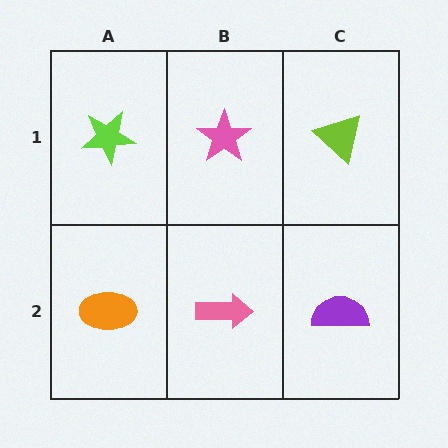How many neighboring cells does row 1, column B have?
3.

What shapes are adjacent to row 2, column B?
A pink star (row 1, column B), an orange ellipse (row 2, column A), a purple semicircle (row 2, column C).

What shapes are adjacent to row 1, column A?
An orange ellipse (row 2, column A), a pink star (row 1, column B).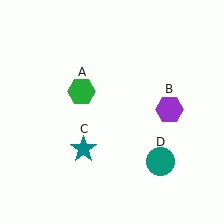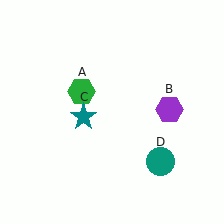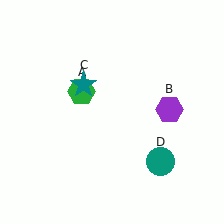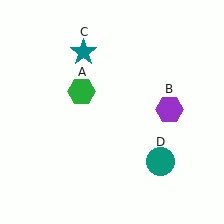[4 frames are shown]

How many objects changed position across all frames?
1 object changed position: teal star (object C).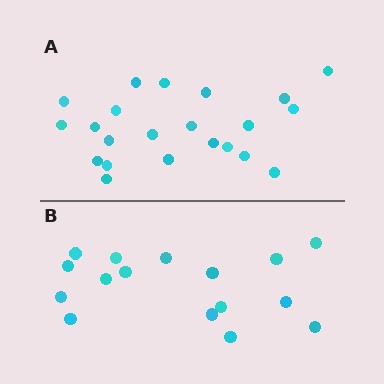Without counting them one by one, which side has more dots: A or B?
Region A (the top region) has more dots.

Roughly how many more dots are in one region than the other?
Region A has about 6 more dots than region B.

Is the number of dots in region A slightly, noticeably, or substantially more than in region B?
Region A has noticeably more, but not dramatically so. The ratio is roughly 1.4 to 1.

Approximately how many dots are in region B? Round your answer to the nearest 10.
About 20 dots. (The exact count is 16, which rounds to 20.)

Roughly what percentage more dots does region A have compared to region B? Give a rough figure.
About 40% more.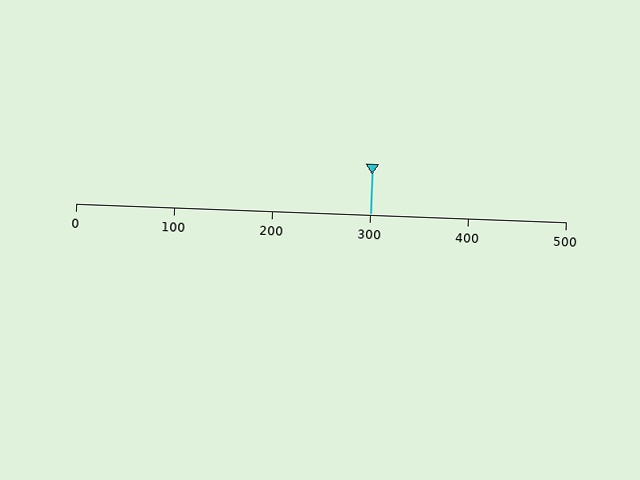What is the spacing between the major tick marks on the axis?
The major ticks are spaced 100 apart.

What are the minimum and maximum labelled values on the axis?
The axis runs from 0 to 500.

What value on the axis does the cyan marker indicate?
The marker indicates approximately 300.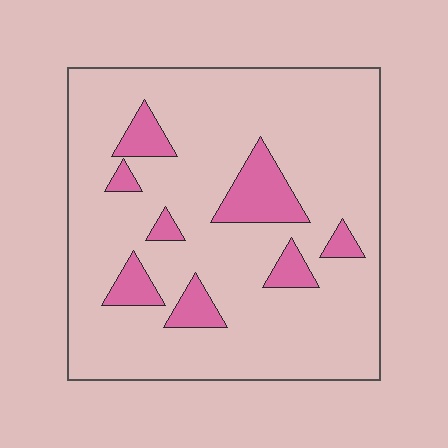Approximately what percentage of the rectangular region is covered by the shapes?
Approximately 15%.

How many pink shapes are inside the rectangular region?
8.